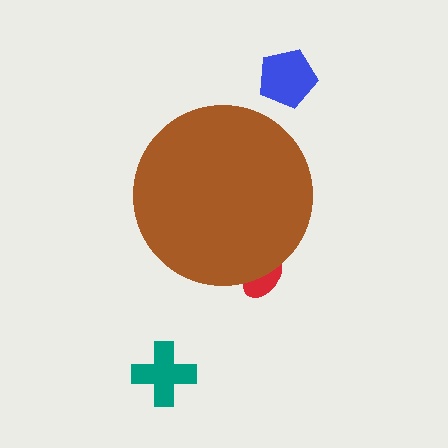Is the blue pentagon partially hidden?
No, the blue pentagon is fully visible.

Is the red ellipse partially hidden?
Yes, the red ellipse is partially hidden behind the brown circle.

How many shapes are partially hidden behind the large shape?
1 shape is partially hidden.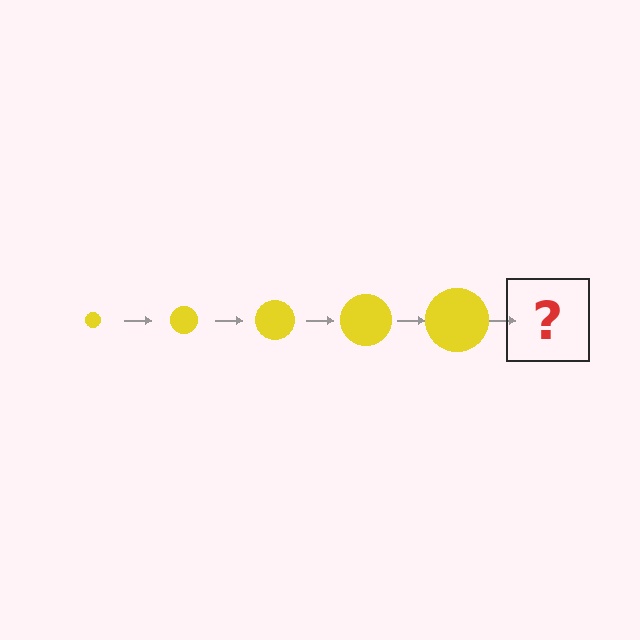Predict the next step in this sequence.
The next step is a yellow circle, larger than the previous one.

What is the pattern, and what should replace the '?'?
The pattern is that the circle gets progressively larger each step. The '?' should be a yellow circle, larger than the previous one.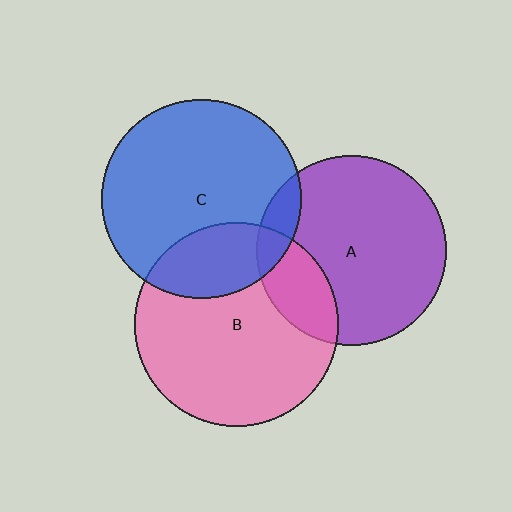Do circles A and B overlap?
Yes.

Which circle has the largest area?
Circle B (pink).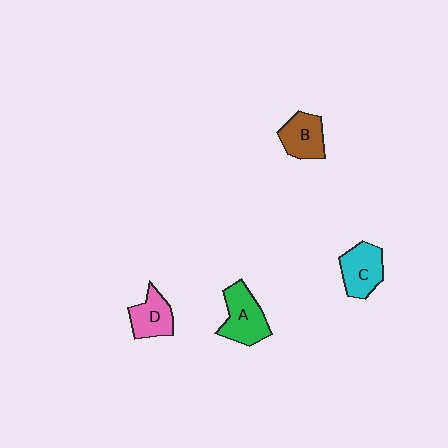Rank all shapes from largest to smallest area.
From largest to smallest: A (green), C (cyan), B (brown), D (pink).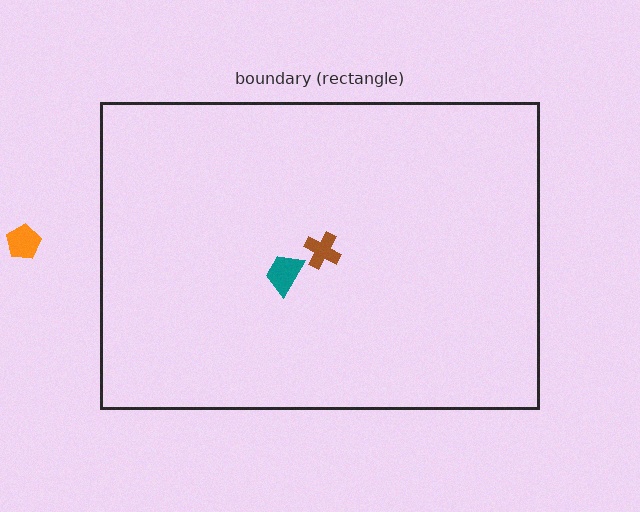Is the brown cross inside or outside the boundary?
Inside.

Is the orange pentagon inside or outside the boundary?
Outside.